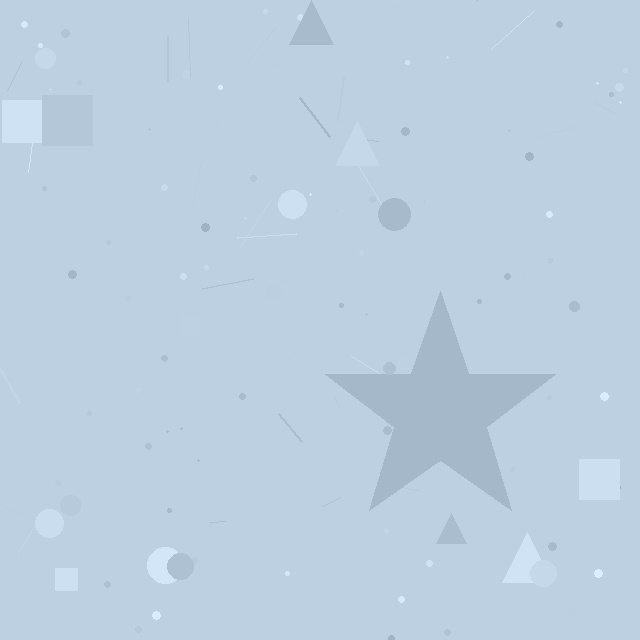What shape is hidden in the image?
A star is hidden in the image.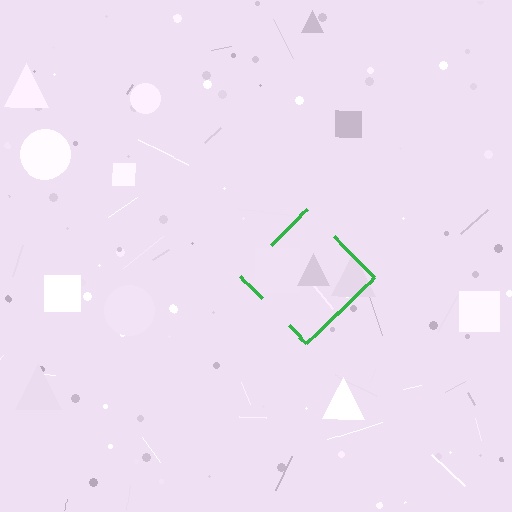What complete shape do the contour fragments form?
The contour fragments form a diamond.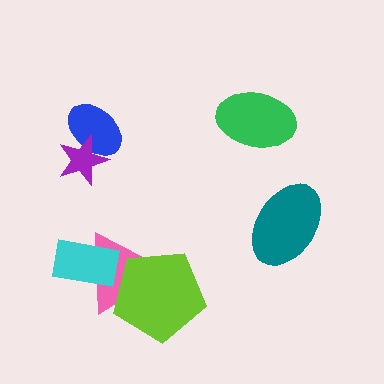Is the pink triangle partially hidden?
Yes, it is partially covered by another shape.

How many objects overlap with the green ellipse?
0 objects overlap with the green ellipse.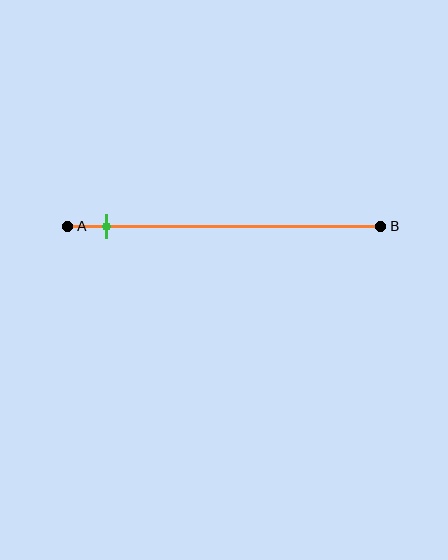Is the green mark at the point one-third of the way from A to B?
No, the mark is at about 10% from A, not at the 33% one-third point.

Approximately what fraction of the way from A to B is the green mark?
The green mark is approximately 10% of the way from A to B.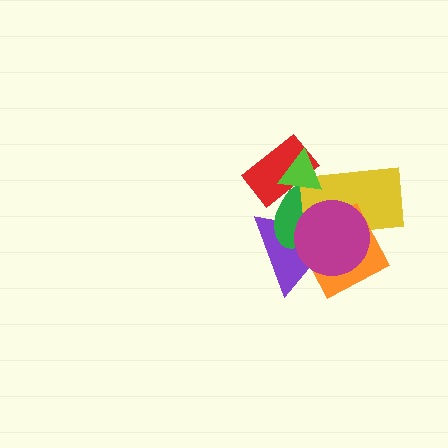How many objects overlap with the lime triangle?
3 objects overlap with the lime triangle.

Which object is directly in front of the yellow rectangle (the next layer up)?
The lime triangle is directly in front of the yellow rectangle.